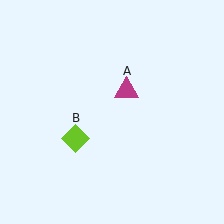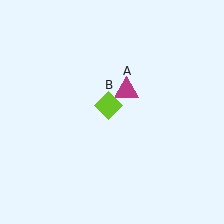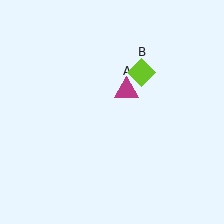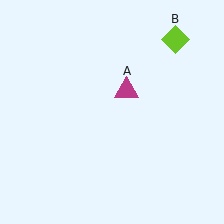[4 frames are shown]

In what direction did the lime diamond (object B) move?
The lime diamond (object B) moved up and to the right.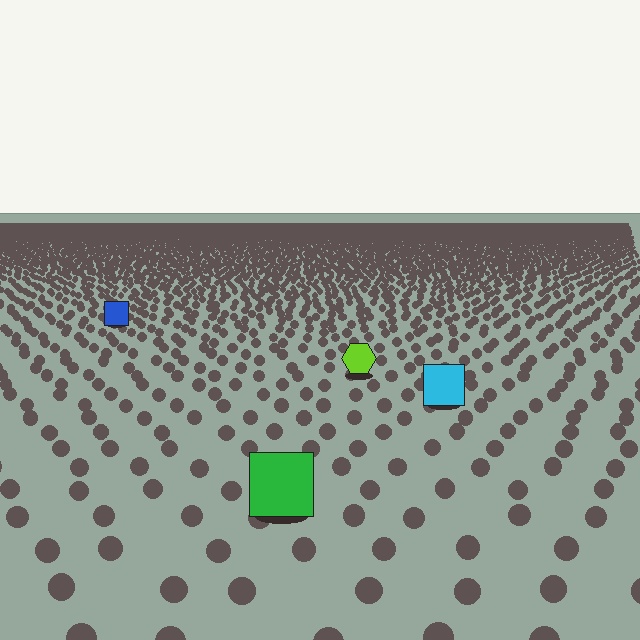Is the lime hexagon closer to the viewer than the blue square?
Yes. The lime hexagon is closer — you can tell from the texture gradient: the ground texture is coarser near it.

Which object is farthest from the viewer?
The blue square is farthest from the viewer. It appears smaller and the ground texture around it is denser.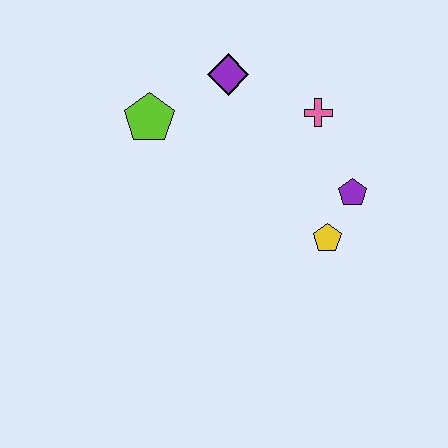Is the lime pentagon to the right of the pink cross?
No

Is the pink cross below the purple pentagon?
No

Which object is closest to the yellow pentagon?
The purple pentagon is closest to the yellow pentagon.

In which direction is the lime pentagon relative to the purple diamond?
The lime pentagon is to the left of the purple diamond.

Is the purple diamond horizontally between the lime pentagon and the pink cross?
Yes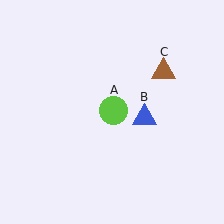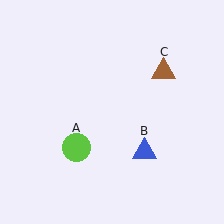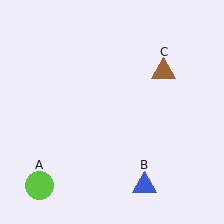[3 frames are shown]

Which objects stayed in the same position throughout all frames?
Brown triangle (object C) remained stationary.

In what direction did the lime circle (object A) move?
The lime circle (object A) moved down and to the left.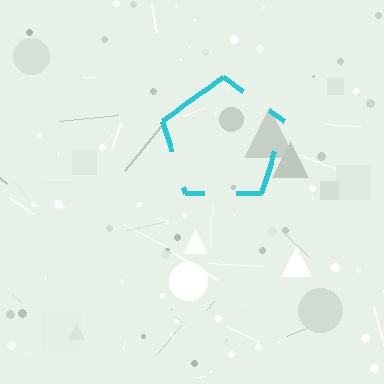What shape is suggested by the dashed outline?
The dashed outline suggests a pentagon.